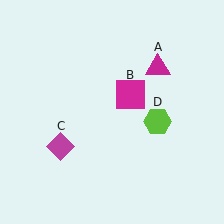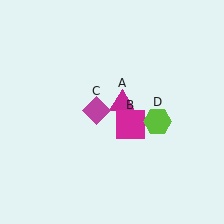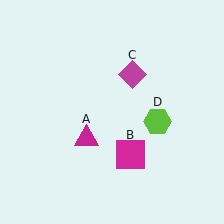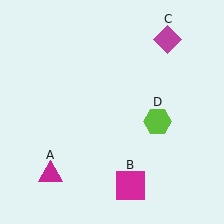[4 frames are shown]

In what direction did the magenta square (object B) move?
The magenta square (object B) moved down.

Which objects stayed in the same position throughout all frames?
Lime hexagon (object D) remained stationary.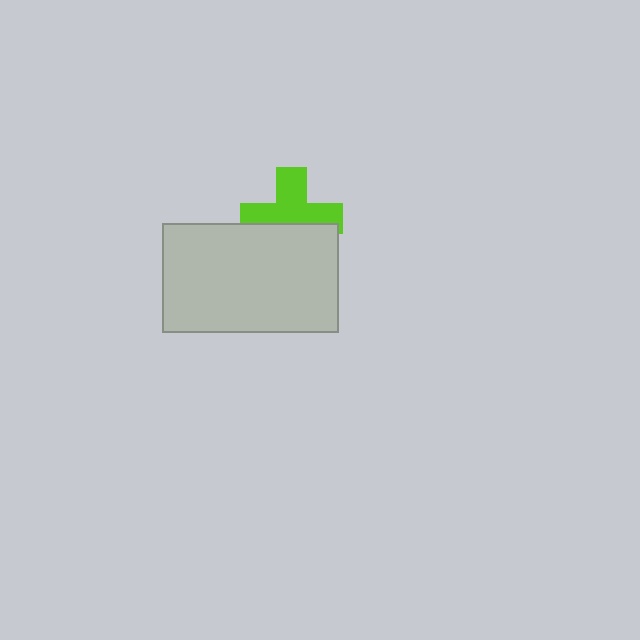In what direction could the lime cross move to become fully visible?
The lime cross could move up. That would shift it out from behind the light gray rectangle entirely.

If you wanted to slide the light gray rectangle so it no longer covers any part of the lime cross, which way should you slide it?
Slide it down — that is the most direct way to separate the two shapes.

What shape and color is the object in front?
The object in front is a light gray rectangle.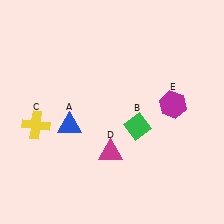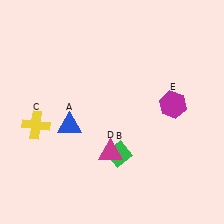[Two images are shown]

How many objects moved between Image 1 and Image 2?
1 object moved between the two images.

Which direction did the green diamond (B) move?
The green diamond (B) moved down.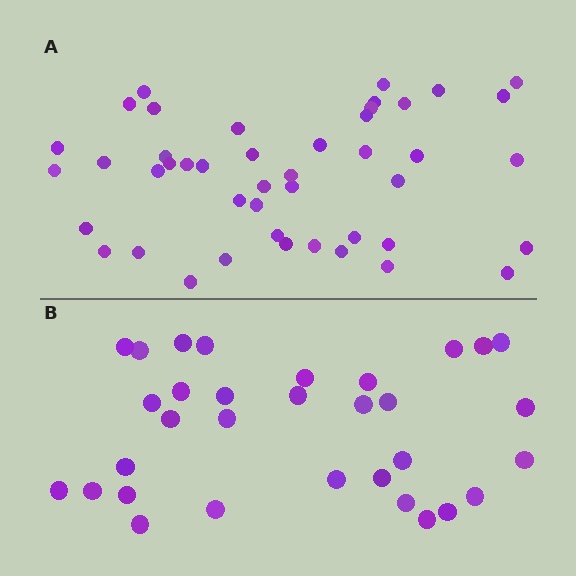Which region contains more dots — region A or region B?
Region A (the top region) has more dots.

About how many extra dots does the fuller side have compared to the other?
Region A has approximately 15 more dots than region B.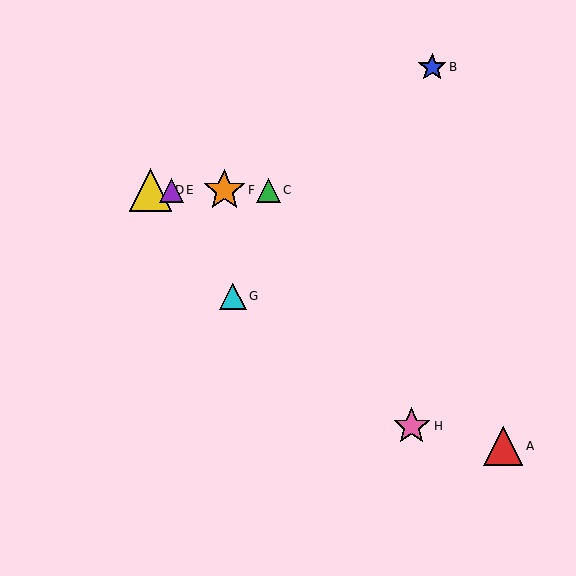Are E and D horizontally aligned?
Yes, both are at y≈190.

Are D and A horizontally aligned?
No, D is at y≈190 and A is at y≈446.